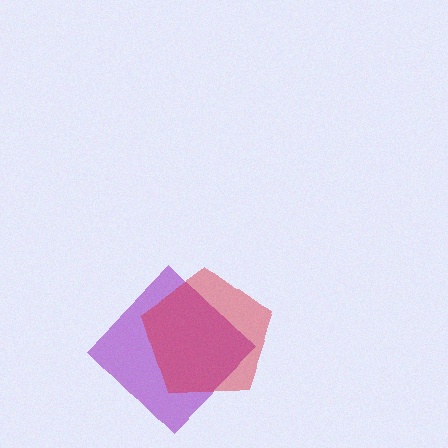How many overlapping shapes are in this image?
There are 2 overlapping shapes in the image.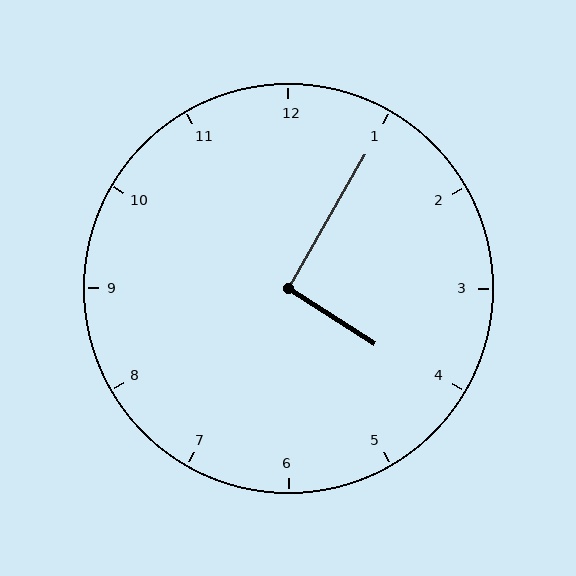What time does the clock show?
4:05.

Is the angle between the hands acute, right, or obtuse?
It is right.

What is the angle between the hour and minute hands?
Approximately 92 degrees.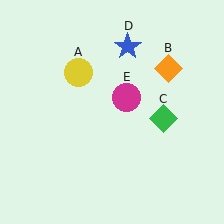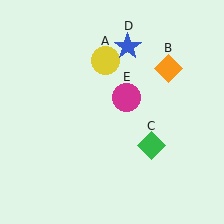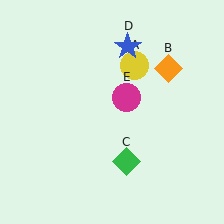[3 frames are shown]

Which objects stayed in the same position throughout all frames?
Orange diamond (object B) and blue star (object D) and magenta circle (object E) remained stationary.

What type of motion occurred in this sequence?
The yellow circle (object A), green diamond (object C) rotated clockwise around the center of the scene.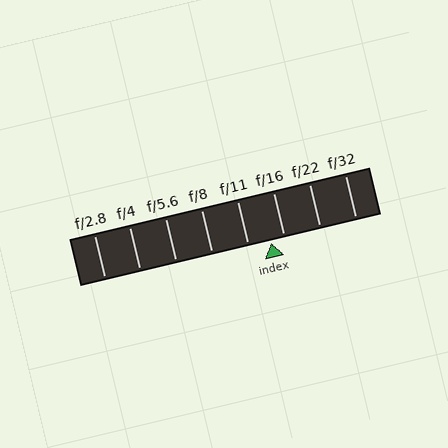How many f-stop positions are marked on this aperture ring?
There are 8 f-stop positions marked.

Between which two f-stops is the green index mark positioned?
The index mark is between f/11 and f/16.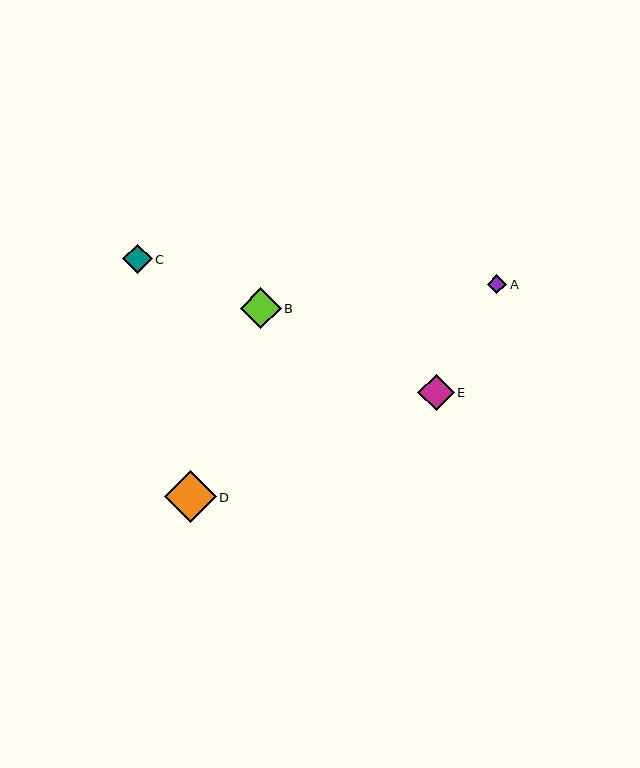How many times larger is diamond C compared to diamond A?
Diamond C is approximately 1.6 times the size of diamond A.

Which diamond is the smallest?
Diamond A is the smallest with a size of approximately 19 pixels.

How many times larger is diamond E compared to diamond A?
Diamond E is approximately 1.9 times the size of diamond A.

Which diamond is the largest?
Diamond D is the largest with a size of approximately 52 pixels.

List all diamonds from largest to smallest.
From largest to smallest: D, B, E, C, A.